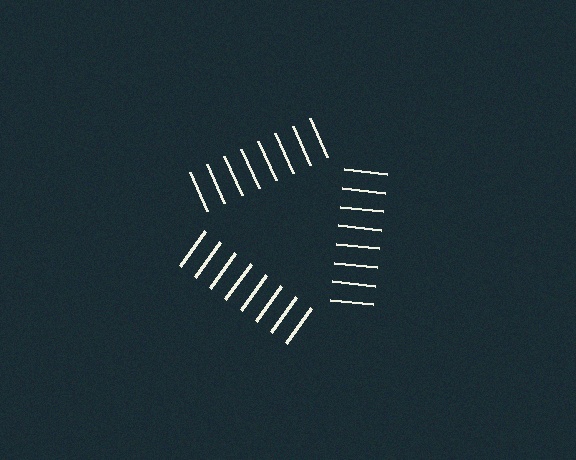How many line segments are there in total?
24 — 8 along each of the 3 edges.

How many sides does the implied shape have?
3 sides — the line-ends trace a triangle.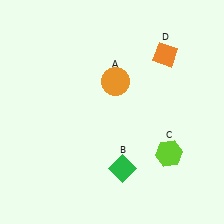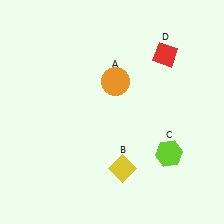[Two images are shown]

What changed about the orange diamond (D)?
In Image 1, D is orange. In Image 2, it changed to red.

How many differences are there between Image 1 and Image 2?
There are 2 differences between the two images.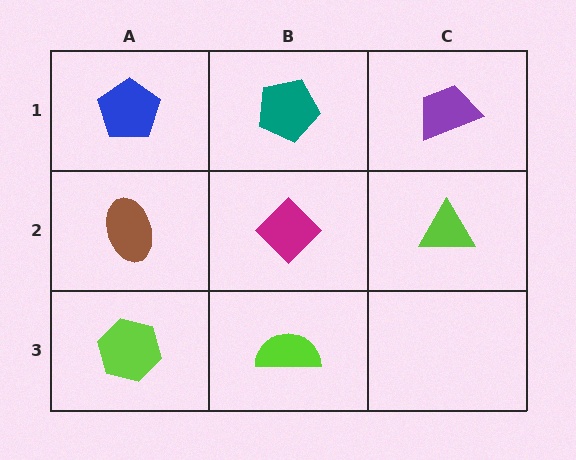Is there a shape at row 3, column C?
No, that cell is empty.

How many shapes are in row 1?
3 shapes.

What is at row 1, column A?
A blue pentagon.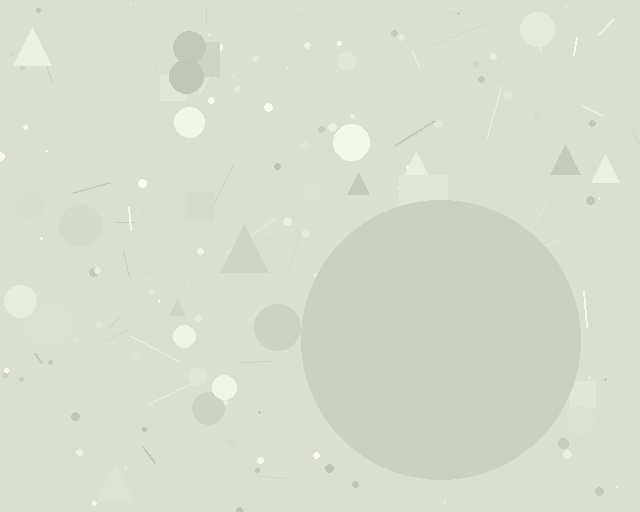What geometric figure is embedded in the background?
A circle is embedded in the background.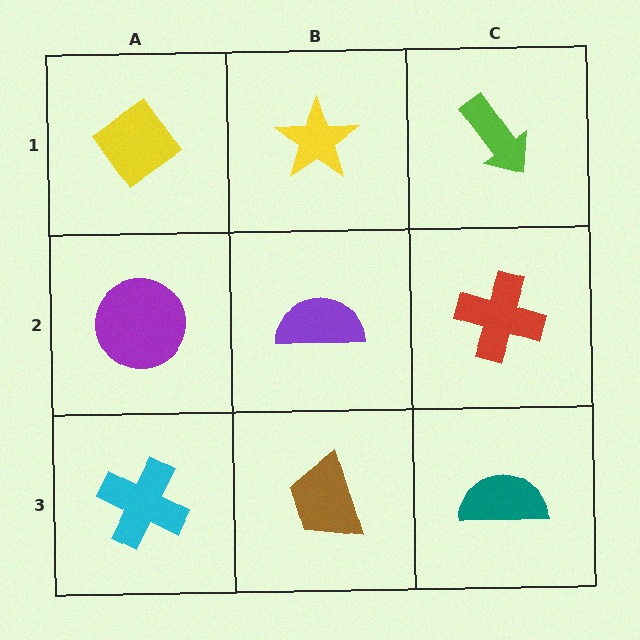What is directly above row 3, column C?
A red cross.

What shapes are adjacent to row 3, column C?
A red cross (row 2, column C), a brown trapezoid (row 3, column B).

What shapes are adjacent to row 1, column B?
A purple semicircle (row 2, column B), a yellow diamond (row 1, column A), a lime arrow (row 1, column C).